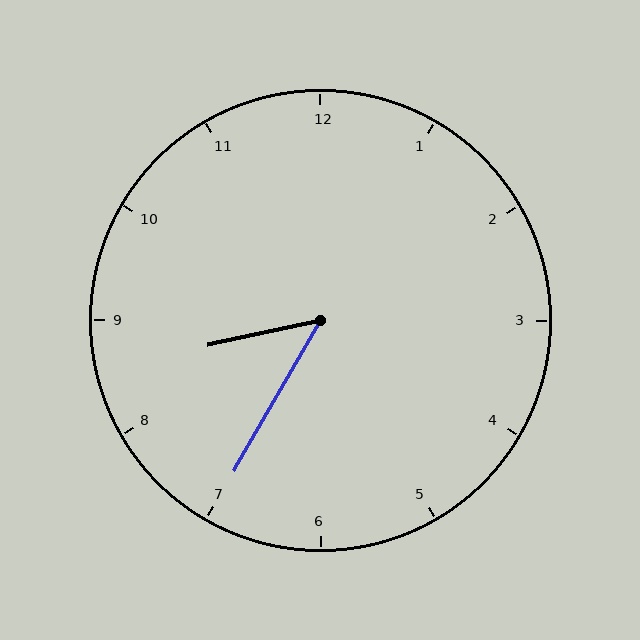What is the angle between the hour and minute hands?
Approximately 48 degrees.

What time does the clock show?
8:35.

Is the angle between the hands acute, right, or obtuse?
It is acute.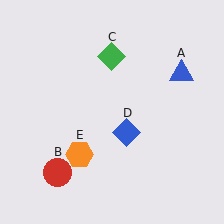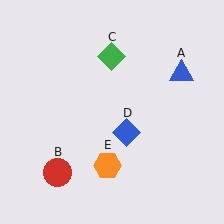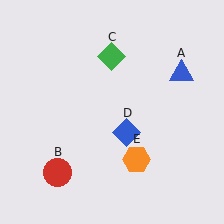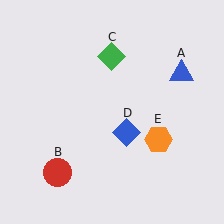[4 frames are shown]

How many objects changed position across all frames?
1 object changed position: orange hexagon (object E).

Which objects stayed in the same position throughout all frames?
Blue triangle (object A) and red circle (object B) and green diamond (object C) and blue diamond (object D) remained stationary.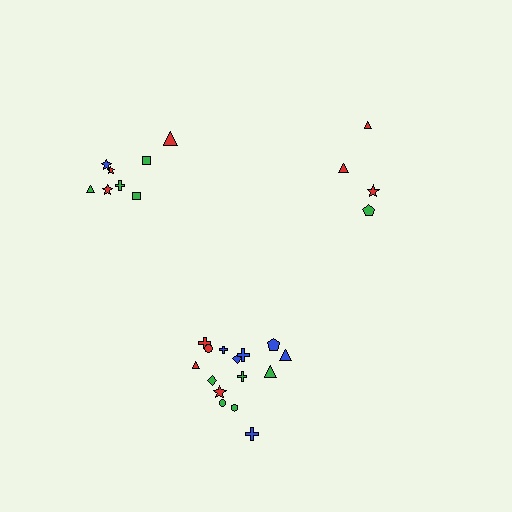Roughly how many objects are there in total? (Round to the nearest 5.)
Roughly 25 objects in total.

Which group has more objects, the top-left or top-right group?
The top-left group.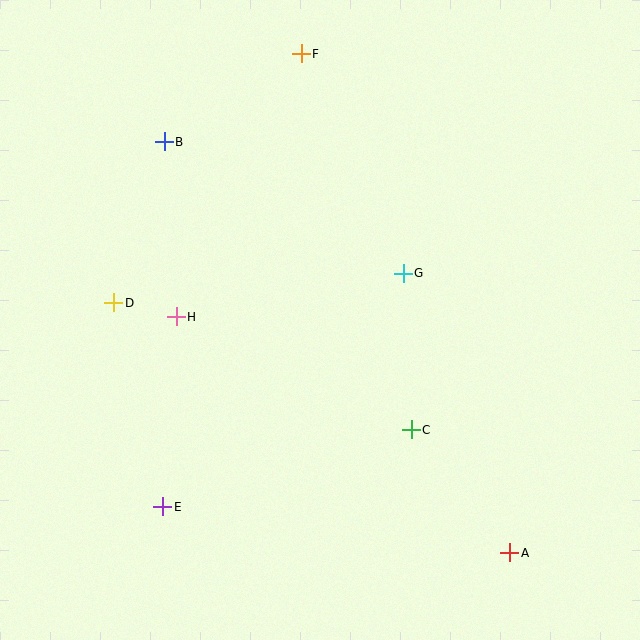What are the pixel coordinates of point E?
Point E is at (163, 507).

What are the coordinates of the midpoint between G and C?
The midpoint between G and C is at (407, 351).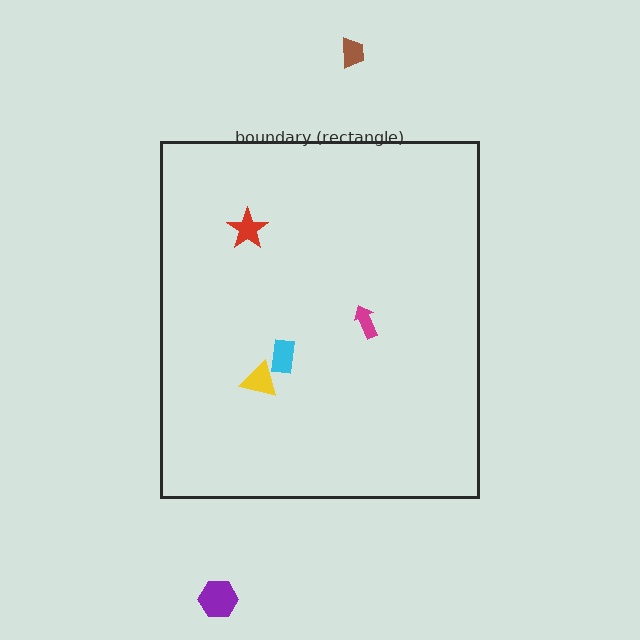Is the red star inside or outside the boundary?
Inside.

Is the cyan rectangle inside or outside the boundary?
Inside.